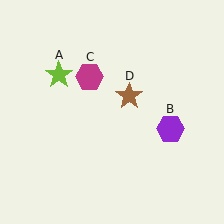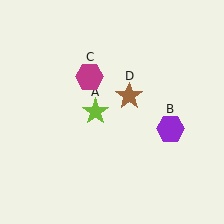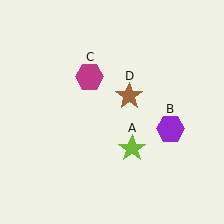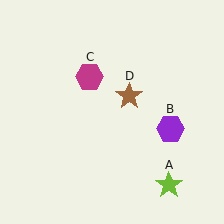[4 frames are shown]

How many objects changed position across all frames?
1 object changed position: lime star (object A).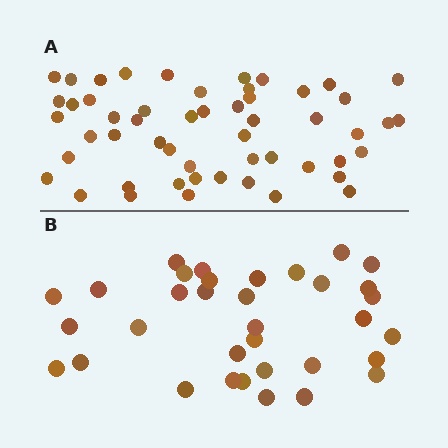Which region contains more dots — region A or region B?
Region A (the top region) has more dots.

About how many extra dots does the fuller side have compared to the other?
Region A has approximately 20 more dots than region B.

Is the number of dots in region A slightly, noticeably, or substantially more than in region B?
Region A has substantially more. The ratio is roughly 1.6 to 1.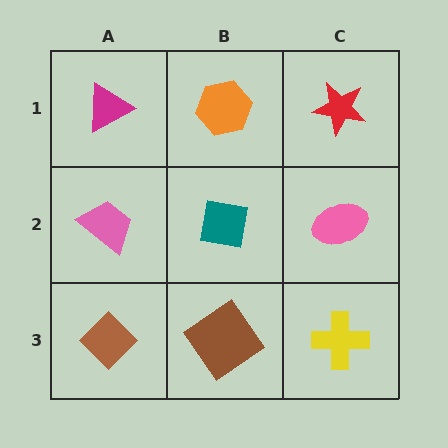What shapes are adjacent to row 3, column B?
A teal square (row 2, column B), a brown diamond (row 3, column A), a yellow cross (row 3, column C).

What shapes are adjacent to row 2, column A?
A magenta triangle (row 1, column A), a brown diamond (row 3, column A), a teal square (row 2, column B).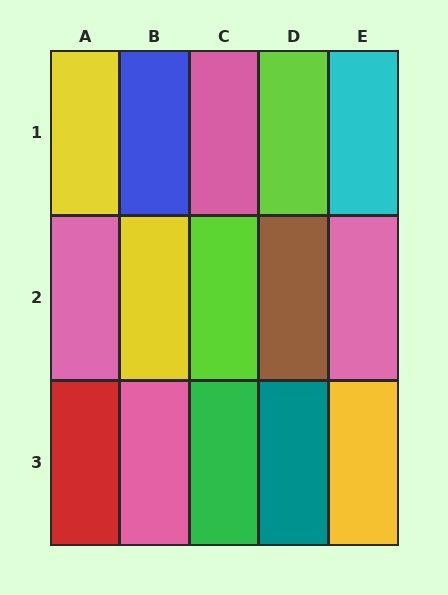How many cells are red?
1 cell is red.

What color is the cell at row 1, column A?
Yellow.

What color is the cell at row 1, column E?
Cyan.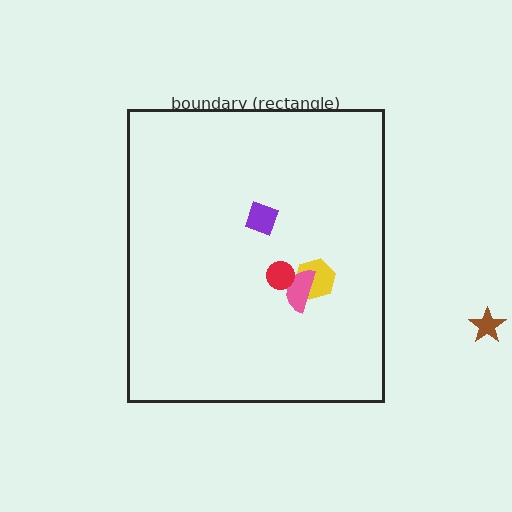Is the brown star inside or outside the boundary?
Outside.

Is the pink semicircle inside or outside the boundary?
Inside.